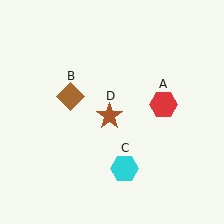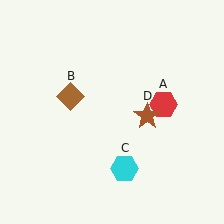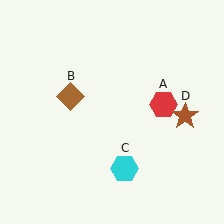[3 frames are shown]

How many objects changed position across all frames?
1 object changed position: brown star (object D).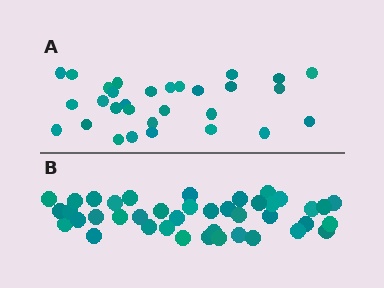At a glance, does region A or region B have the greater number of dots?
Region B (the bottom region) has more dots.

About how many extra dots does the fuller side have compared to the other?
Region B has roughly 12 or so more dots than region A.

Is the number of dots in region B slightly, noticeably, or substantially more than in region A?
Region B has noticeably more, but not dramatically so. The ratio is roughly 1.4 to 1.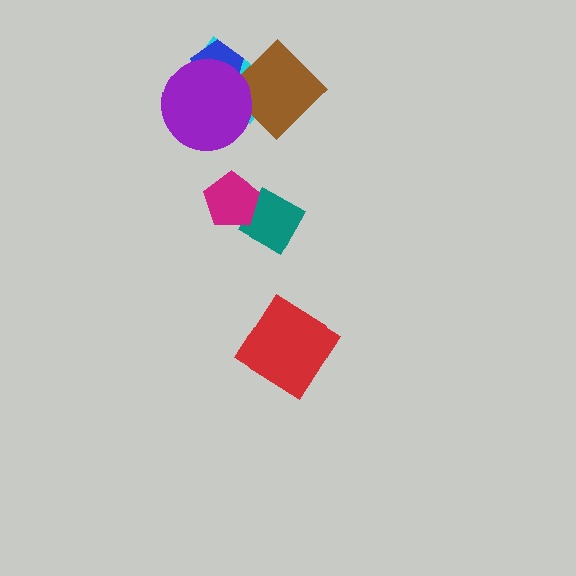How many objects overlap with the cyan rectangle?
3 objects overlap with the cyan rectangle.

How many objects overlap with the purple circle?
3 objects overlap with the purple circle.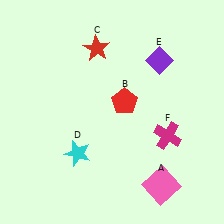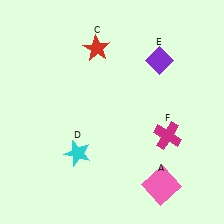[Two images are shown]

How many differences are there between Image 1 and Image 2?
There is 1 difference between the two images.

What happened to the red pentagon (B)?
The red pentagon (B) was removed in Image 2. It was in the top-right area of Image 1.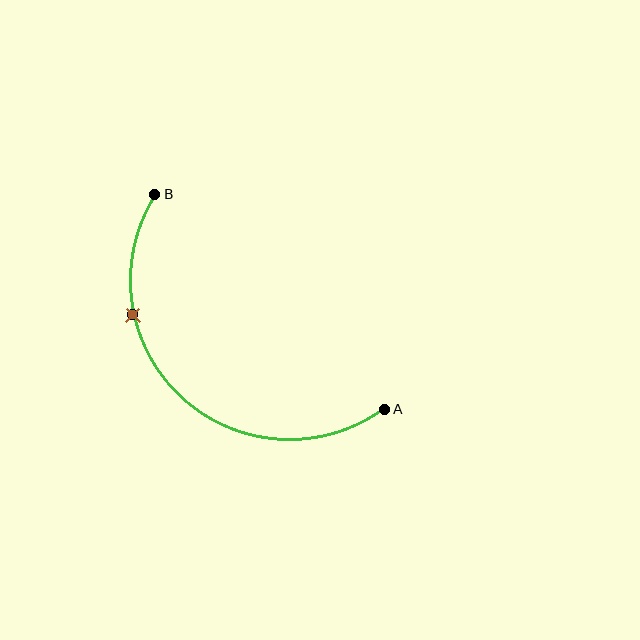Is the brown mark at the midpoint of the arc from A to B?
No. The brown mark lies on the arc but is closer to endpoint B. The arc midpoint would be at the point on the curve equidistant along the arc from both A and B.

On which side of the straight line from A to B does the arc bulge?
The arc bulges below and to the left of the straight line connecting A and B.